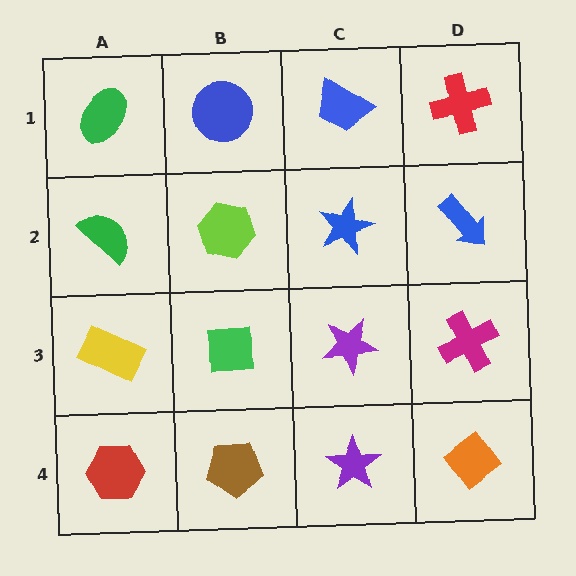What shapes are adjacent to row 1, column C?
A blue star (row 2, column C), a blue circle (row 1, column B), a red cross (row 1, column D).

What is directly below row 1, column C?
A blue star.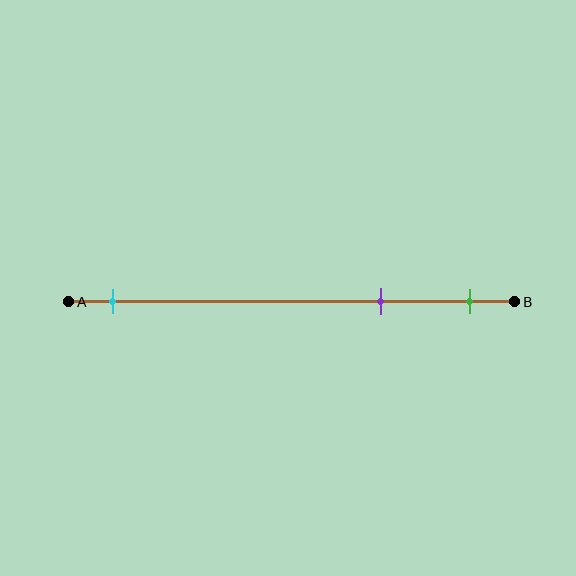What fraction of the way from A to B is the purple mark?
The purple mark is approximately 70% (0.7) of the way from A to B.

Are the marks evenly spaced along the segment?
No, the marks are not evenly spaced.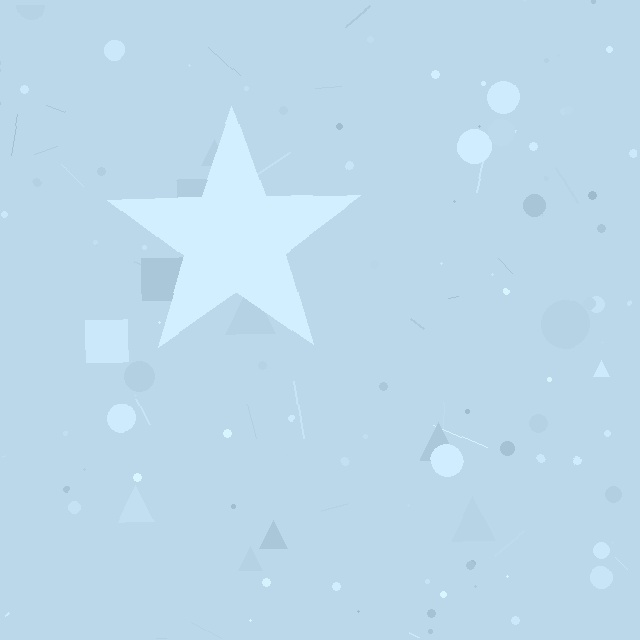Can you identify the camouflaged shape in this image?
The camouflaged shape is a star.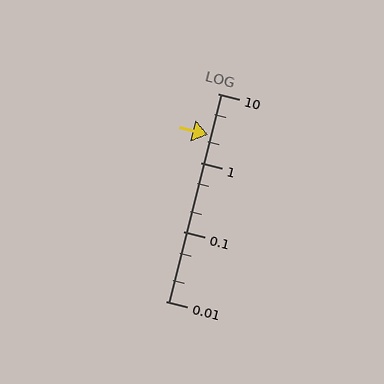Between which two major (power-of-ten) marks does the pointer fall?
The pointer is between 1 and 10.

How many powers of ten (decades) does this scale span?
The scale spans 3 decades, from 0.01 to 10.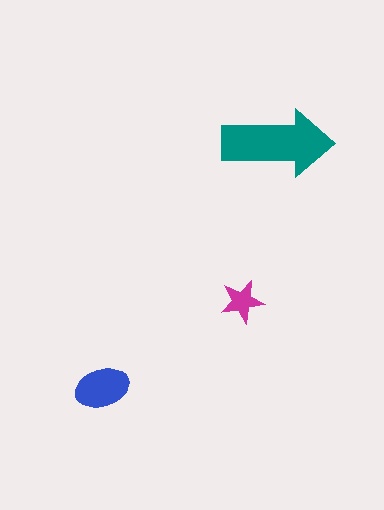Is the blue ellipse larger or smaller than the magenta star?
Larger.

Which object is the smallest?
The magenta star.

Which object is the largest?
The teal arrow.